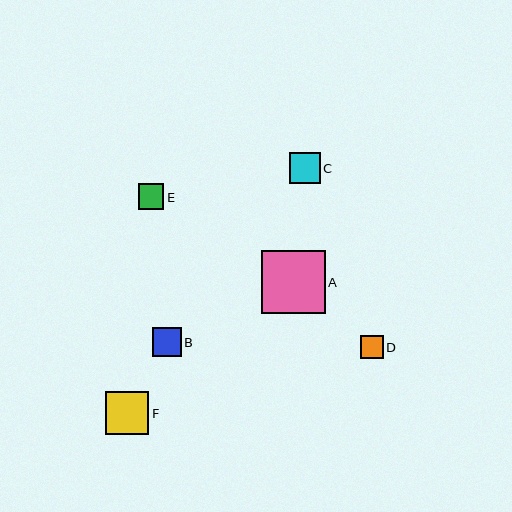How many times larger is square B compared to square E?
Square B is approximately 1.1 times the size of square E.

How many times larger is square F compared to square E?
Square F is approximately 1.7 times the size of square E.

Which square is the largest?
Square A is the largest with a size of approximately 64 pixels.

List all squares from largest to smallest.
From largest to smallest: A, F, C, B, E, D.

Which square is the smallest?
Square D is the smallest with a size of approximately 23 pixels.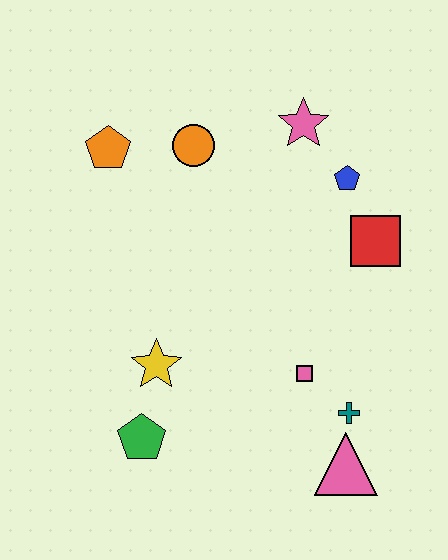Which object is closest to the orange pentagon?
The orange circle is closest to the orange pentagon.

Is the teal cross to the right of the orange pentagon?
Yes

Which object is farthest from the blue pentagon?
The green pentagon is farthest from the blue pentagon.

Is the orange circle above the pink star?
No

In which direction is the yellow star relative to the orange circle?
The yellow star is below the orange circle.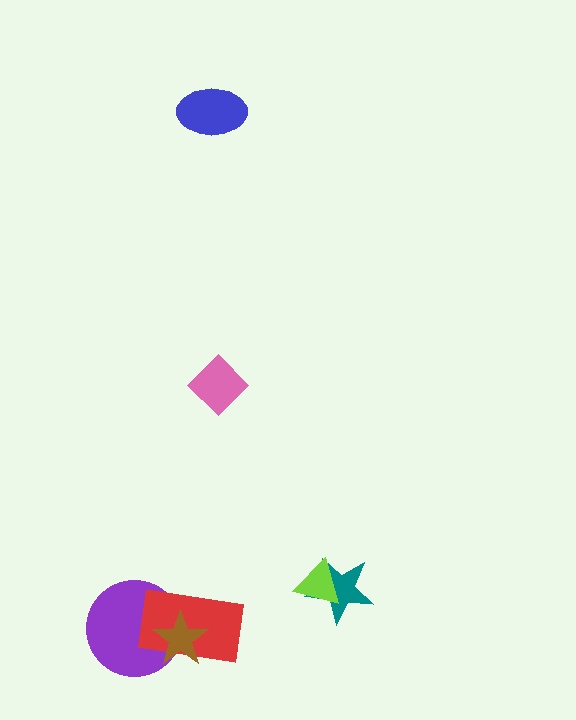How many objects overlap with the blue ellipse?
0 objects overlap with the blue ellipse.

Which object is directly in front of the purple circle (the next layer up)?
The red rectangle is directly in front of the purple circle.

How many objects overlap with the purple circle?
2 objects overlap with the purple circle.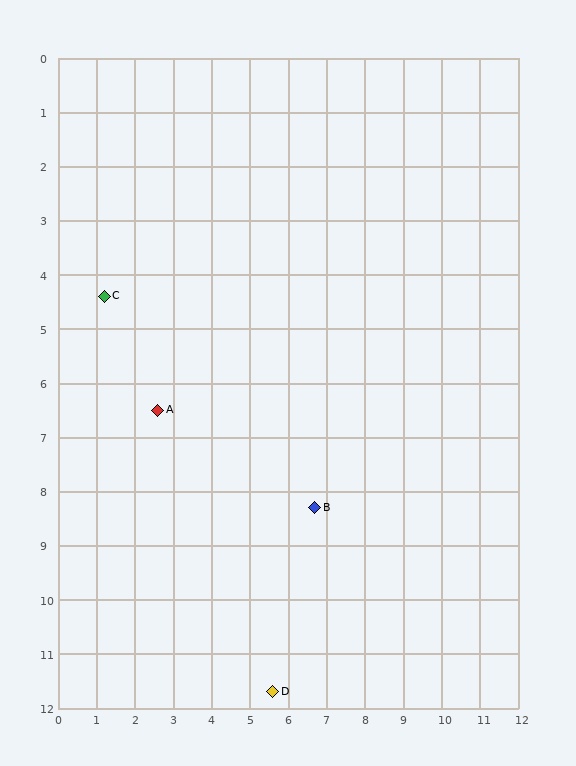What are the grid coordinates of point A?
Point A is at approximately (2.6, 6.5).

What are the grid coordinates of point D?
Point D is at approximately (5.6, 11.7).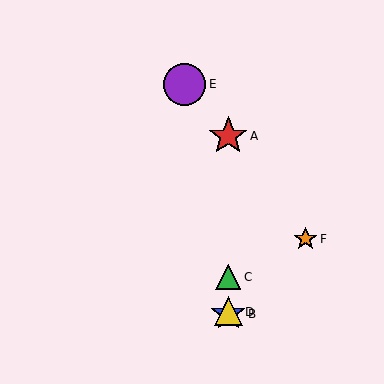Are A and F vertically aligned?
No, A is at x≈228 and F is at x≈305.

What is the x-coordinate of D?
Object D is at x≈228.